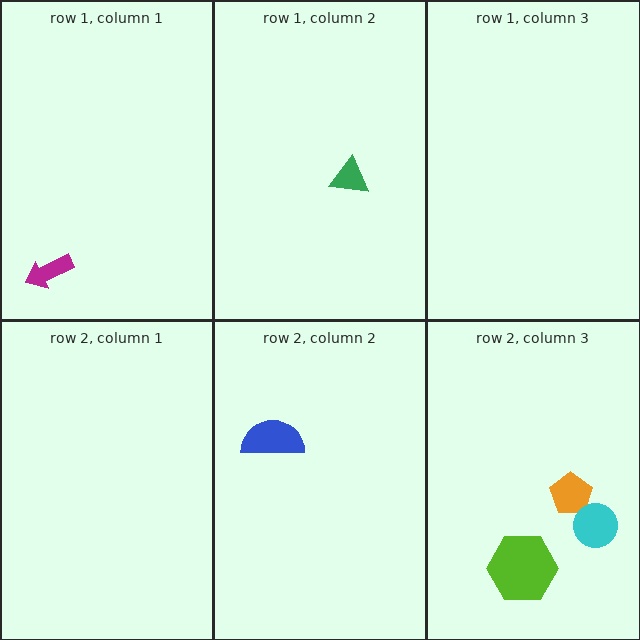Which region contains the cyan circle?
The row 2, column 3 region.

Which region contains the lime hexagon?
The row 2, column 3 region.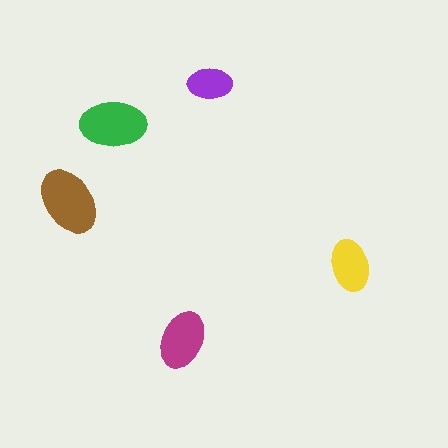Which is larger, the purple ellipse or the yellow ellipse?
The yellow one.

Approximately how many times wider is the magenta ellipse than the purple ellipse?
About 1.5 times wider.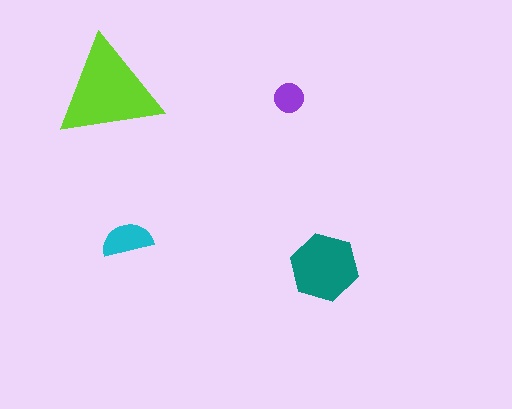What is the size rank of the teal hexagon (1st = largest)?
2nd.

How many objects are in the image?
There are 4 objects in the image.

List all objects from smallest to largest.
The purple circle, the cyan semicircle, the teal hexagon, the lime triangle.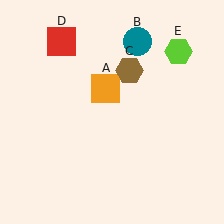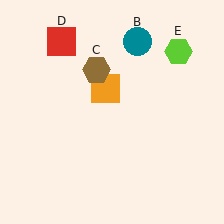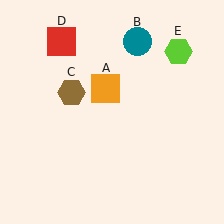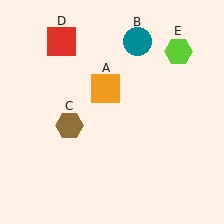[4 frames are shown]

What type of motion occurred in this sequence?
The brown hexagon (object C) rotated counterclockwise around the center of the scene.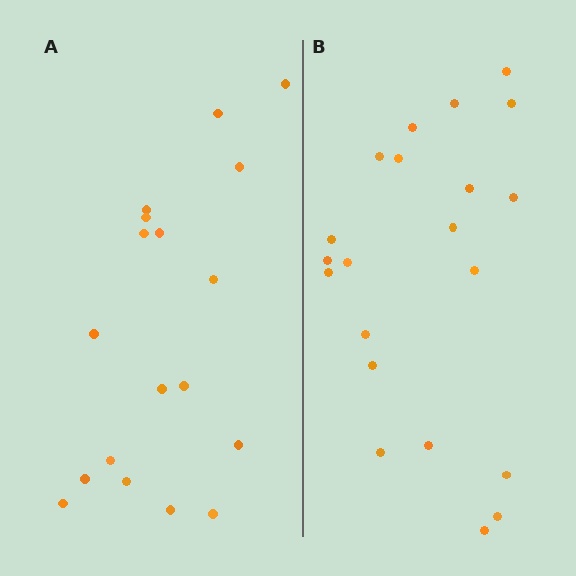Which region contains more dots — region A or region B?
Region B (the right region) has more dots.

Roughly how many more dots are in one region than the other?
Region B has just a few more — roughly 2 or 3 more dots than region A.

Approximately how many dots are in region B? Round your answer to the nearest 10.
About 20 dots. (The exact count is 21, which rounds to 20.)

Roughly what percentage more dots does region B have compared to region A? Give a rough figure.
About 15% more.